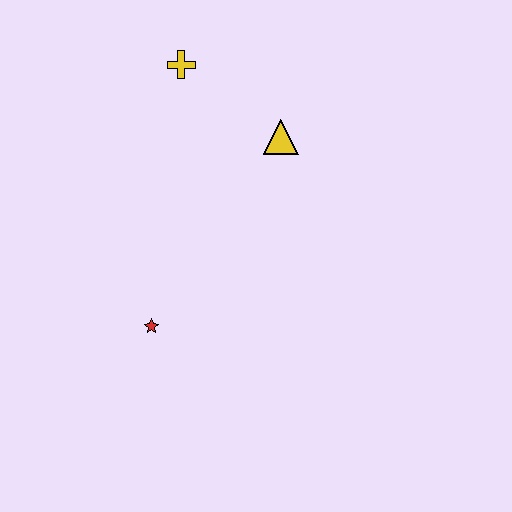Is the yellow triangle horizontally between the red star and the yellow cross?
No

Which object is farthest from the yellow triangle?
The red star is farthest from the yellow triangle.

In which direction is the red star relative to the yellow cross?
The red star is below the yellow cross.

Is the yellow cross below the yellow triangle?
No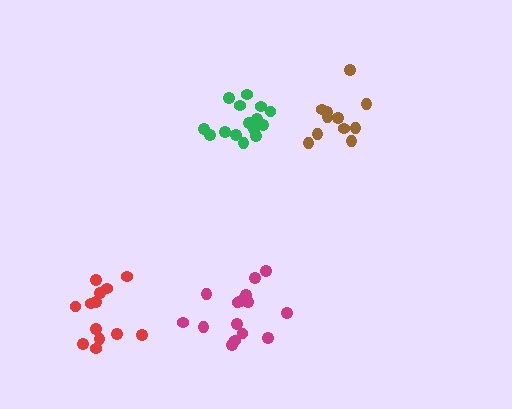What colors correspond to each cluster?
The clusters are colored: green, brown, red, magenta.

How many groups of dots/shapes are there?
There are 4 groups.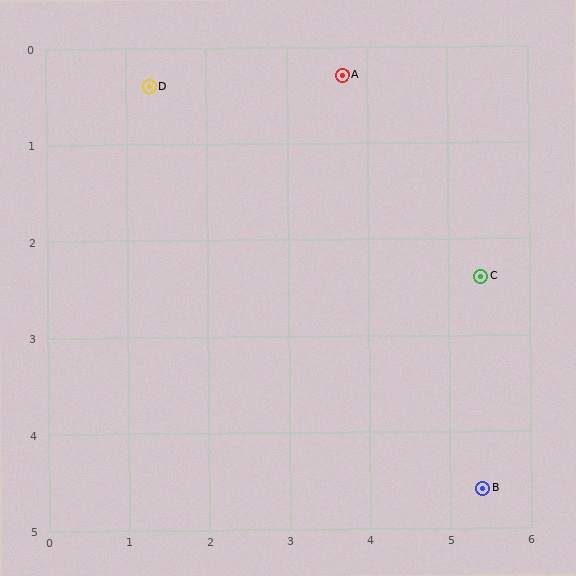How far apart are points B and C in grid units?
Points B and C are about 2.2 grid units apart.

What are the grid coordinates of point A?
Point A is at approximately (3.7, 0.3).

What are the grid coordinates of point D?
Point D is at approximately (1.3, 0.4).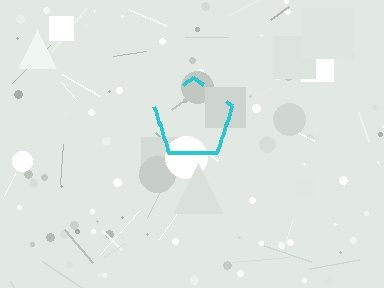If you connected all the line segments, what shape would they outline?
They would outline a pentagon.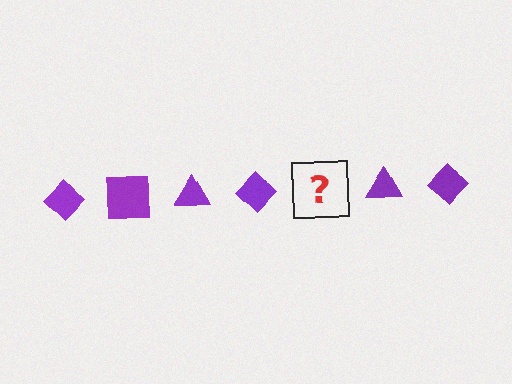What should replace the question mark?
The question mark should be replaced with a purple square.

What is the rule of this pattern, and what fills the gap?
The rule is that the pattern cycles through diamond, square, triangle shapes in purple. The gap should be filled with a purple square.